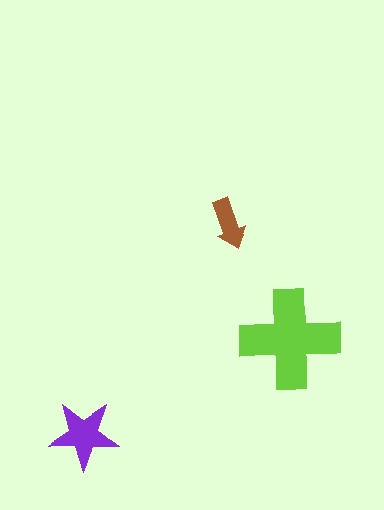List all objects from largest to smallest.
The lime cross, the purple star, the brown arrow.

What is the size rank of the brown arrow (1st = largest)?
3rd.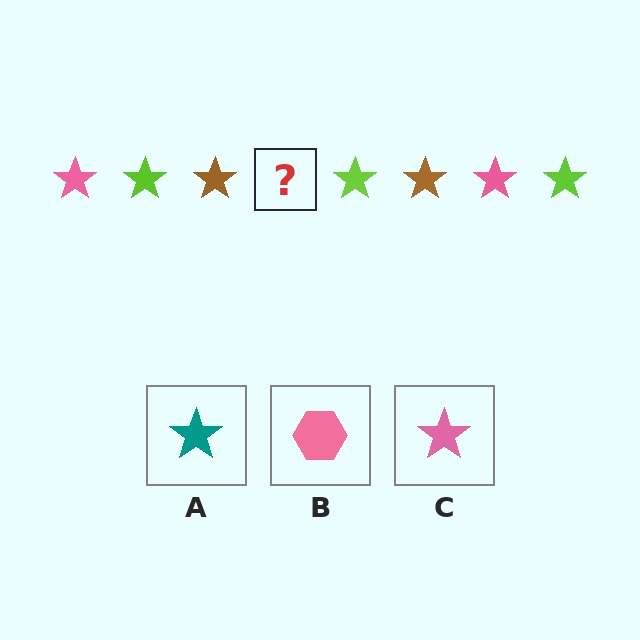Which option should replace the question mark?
Option C.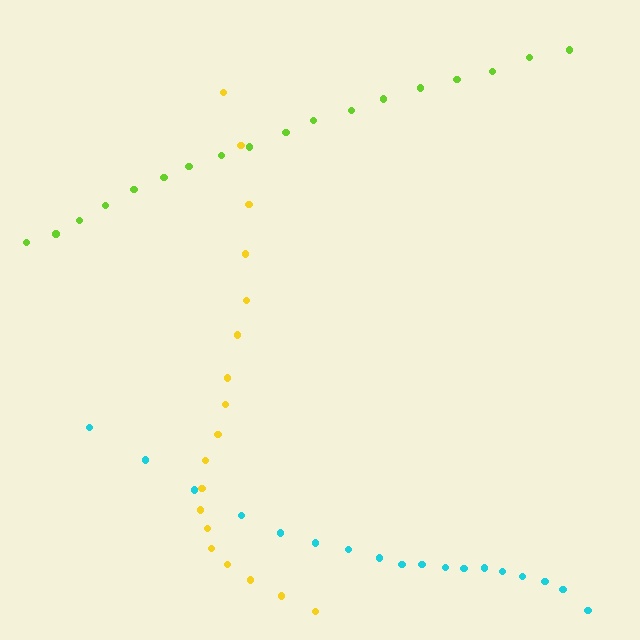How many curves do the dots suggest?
There are 3 distinct paths.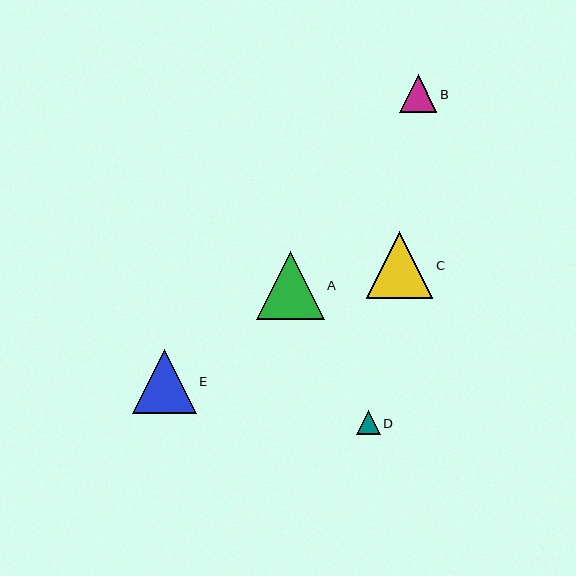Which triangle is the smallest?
Triangle D is the smallest with a size of approximately 24 pixels.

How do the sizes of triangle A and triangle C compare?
Triangle A and triangle C are approximately the same size.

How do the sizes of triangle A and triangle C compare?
Triangle A and triangle C are approximately the same size.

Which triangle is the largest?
Triangle A is the largest with a size of approximately 68 pixels.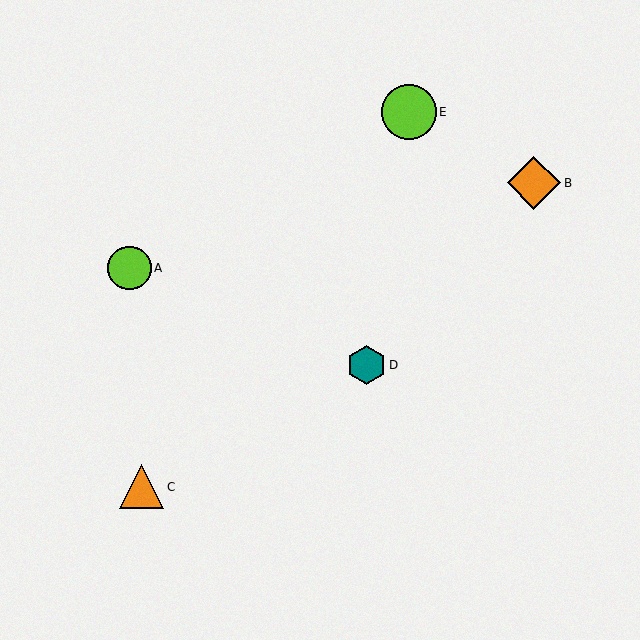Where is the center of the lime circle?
The center of the lime circle is at (130, 268).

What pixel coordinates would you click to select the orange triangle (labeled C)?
Click at (142, 487) to select the orange triangle C.